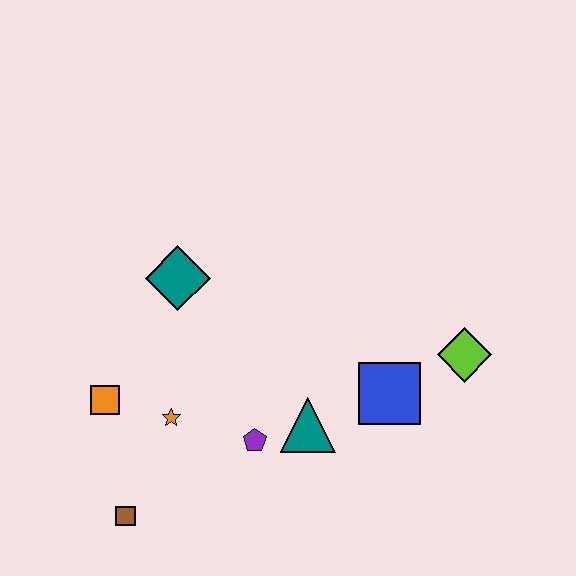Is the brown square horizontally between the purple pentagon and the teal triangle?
No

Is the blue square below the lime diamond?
Yes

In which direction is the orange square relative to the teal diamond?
The orange square is below the teal diamond.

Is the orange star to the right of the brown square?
Yes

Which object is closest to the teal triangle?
The purple pentagon is closest to the teal triangle.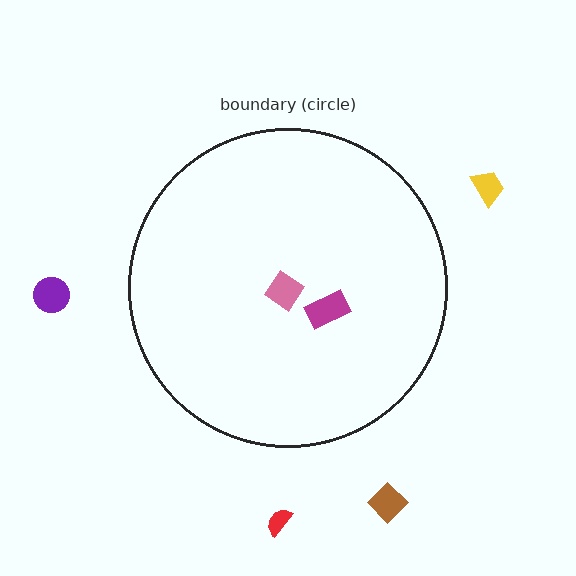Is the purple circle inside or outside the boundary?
Outside.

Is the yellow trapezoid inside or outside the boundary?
Outside.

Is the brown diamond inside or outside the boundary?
Outside.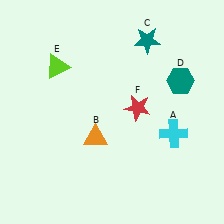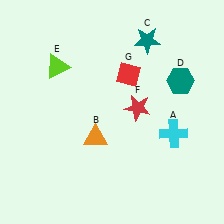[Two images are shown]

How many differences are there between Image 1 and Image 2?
There is 1 difference between the two images.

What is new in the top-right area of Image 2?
A red diamond (G) was added in the top-right area of Image 2.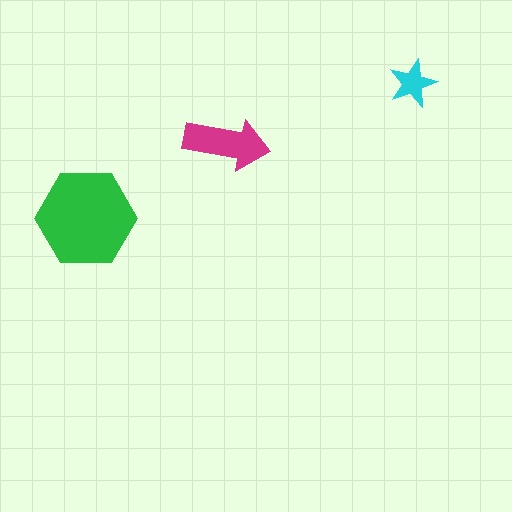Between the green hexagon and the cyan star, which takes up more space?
The green hexagon.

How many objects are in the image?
There are 3 objects in the image.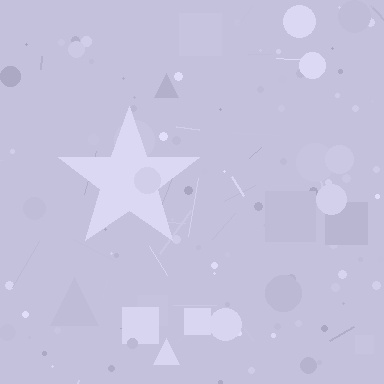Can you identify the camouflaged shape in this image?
The camouflaged shape is a star.